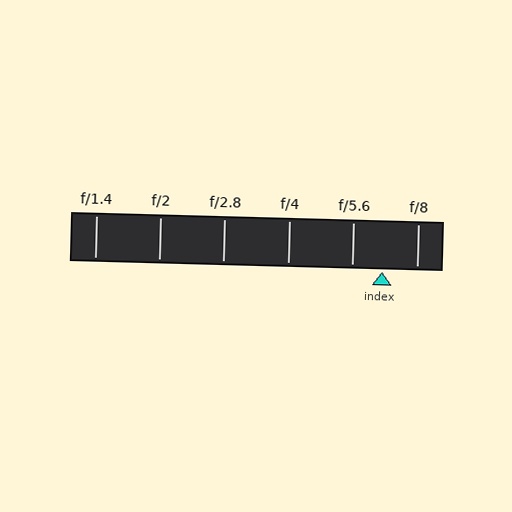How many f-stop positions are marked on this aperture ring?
There are 6 f-stop positions marked.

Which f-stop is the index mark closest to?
The index mark is closest to f/5.6.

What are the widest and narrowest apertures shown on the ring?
The widest aperture shown is f/1.4 and the narrowest is f/8.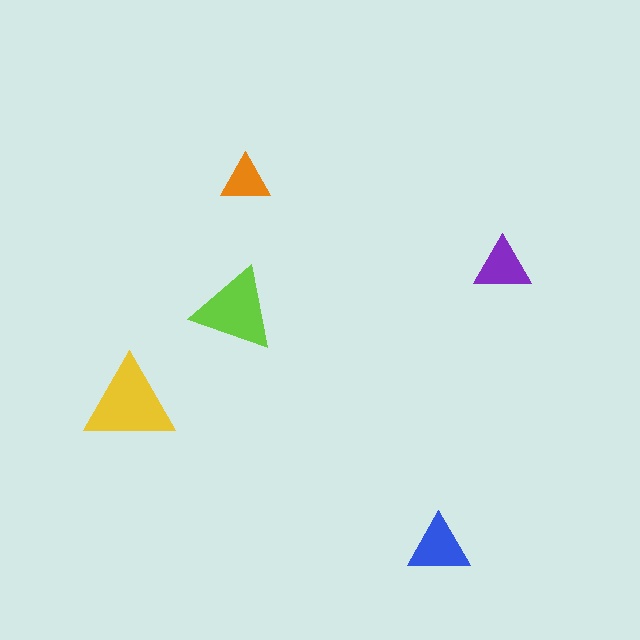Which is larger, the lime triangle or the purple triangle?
The lime one.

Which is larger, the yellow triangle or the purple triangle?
The yellow one.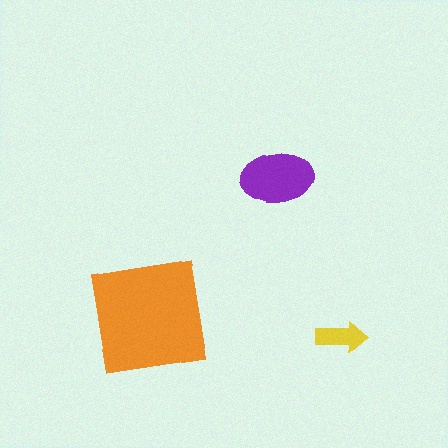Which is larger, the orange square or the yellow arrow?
The orange square.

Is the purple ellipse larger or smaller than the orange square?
Smaller.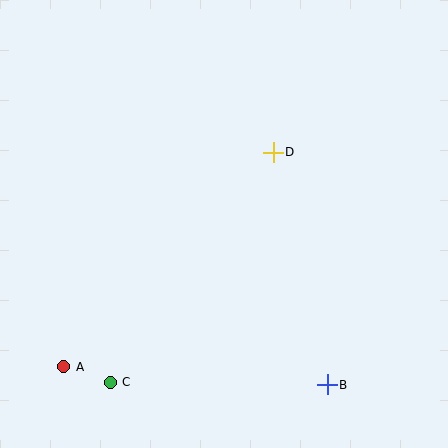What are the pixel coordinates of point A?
Point A is at (64, 367).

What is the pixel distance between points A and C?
The distance between A and C is 49 pixels.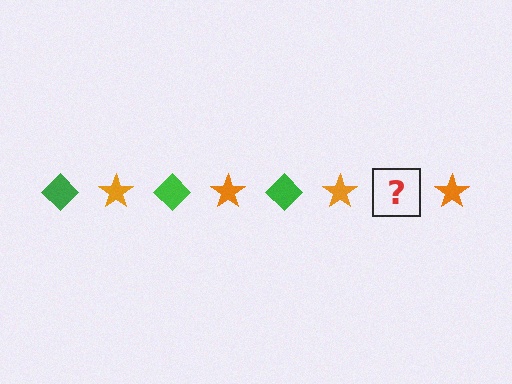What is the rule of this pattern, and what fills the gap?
The rule is that the pattern alternates between green diamond and orange star. The gap should be filled with a green diamond.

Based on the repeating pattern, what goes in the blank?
The blank should be a green diamond.